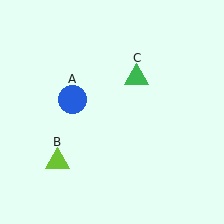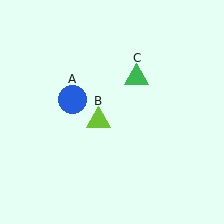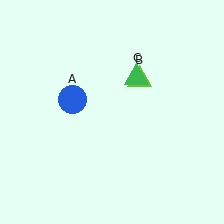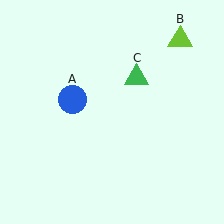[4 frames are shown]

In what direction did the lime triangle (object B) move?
The lime triangle (object B) moved up and to the right.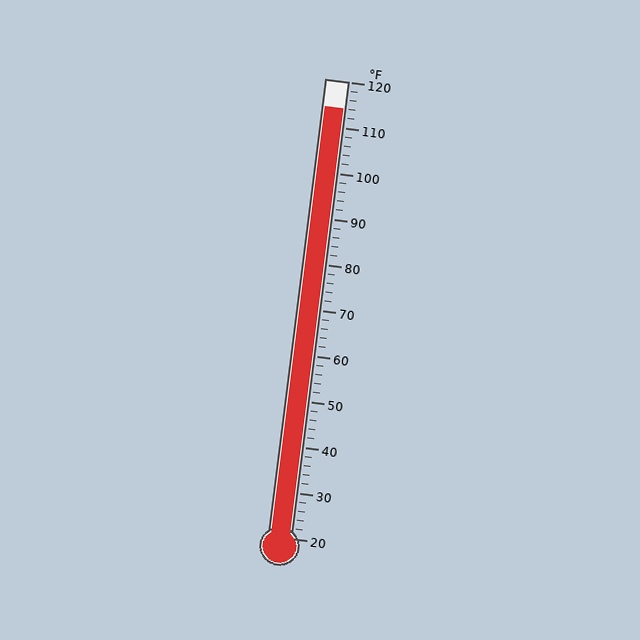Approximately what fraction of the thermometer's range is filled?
The thermometer is filled to approximately 95% of its range.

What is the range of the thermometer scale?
The thermometer scale ranges from 20°F to 120°F.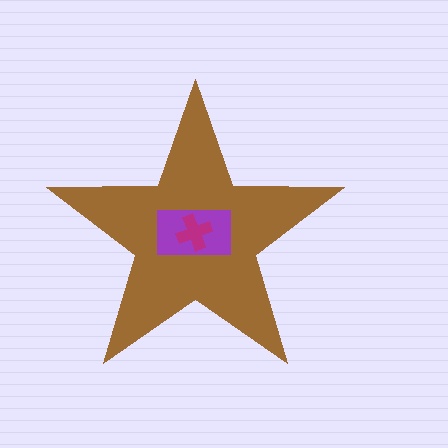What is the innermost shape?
The magenta cross.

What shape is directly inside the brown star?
The purple rectangle.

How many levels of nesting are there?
3.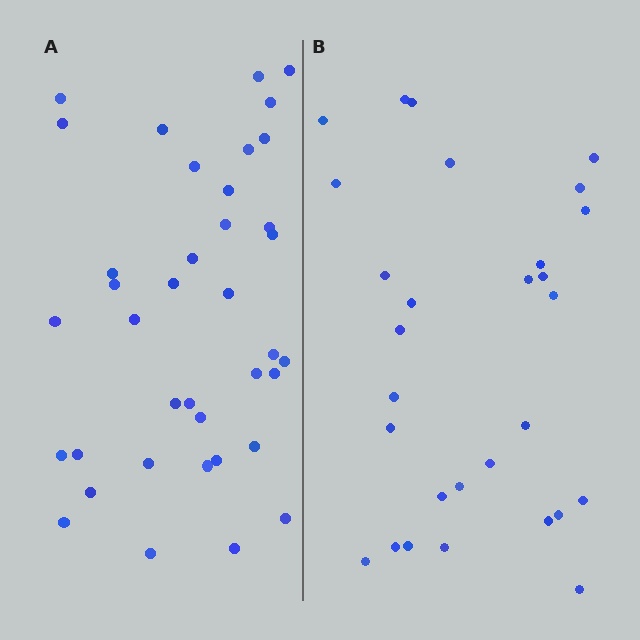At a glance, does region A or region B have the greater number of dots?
Region A (the left region) has more dots.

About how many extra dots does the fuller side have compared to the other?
Region A has roughly 8 or so more dots than region B.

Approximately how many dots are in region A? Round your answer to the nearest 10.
About 40 dots. (The exact count is 38, which rounds to 40.)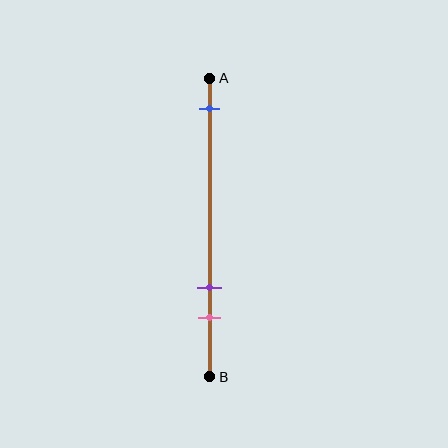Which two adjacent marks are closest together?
The purple and pink marks are the closest adjacent pair.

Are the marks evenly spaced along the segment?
No, the marks are not evenly spaced.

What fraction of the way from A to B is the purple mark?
The purple mark is approximately 70% (0.7) of the way from A to B.